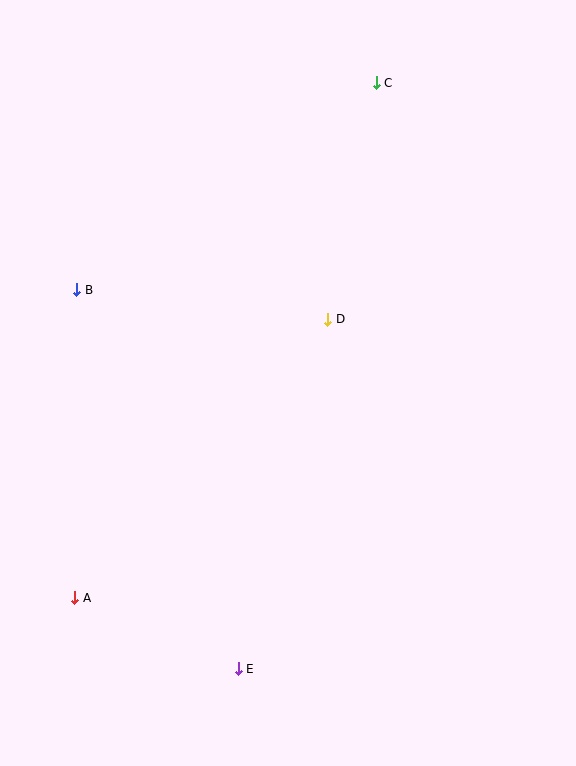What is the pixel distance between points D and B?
The distance between D and B is 253 pixels.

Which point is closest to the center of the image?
Point D at (328, 319) is closest to the center.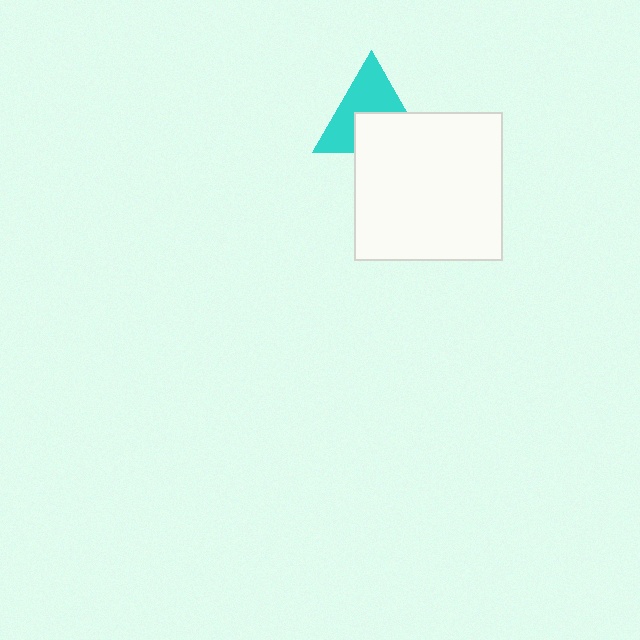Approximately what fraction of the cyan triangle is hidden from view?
Roughly 44% of the cyan triangle is hidden behind the white square.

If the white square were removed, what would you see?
You would see the complete cyan triangle.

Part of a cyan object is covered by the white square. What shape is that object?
It is a triangle.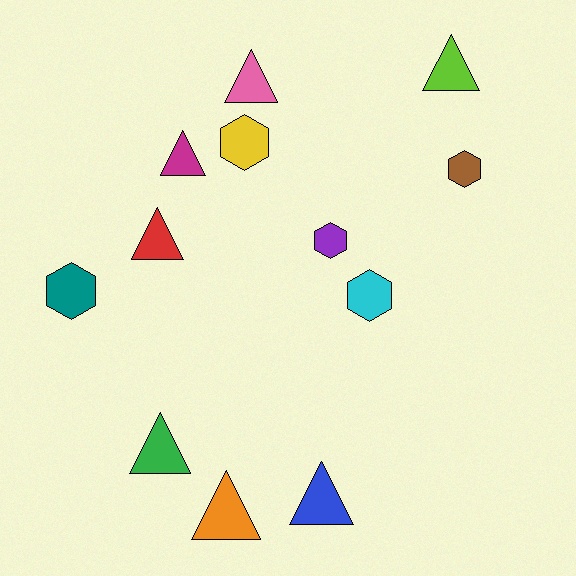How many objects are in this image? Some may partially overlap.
There are 12 objects.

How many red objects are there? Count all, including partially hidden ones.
There is 1 red object.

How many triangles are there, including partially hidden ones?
There are 7 triangles.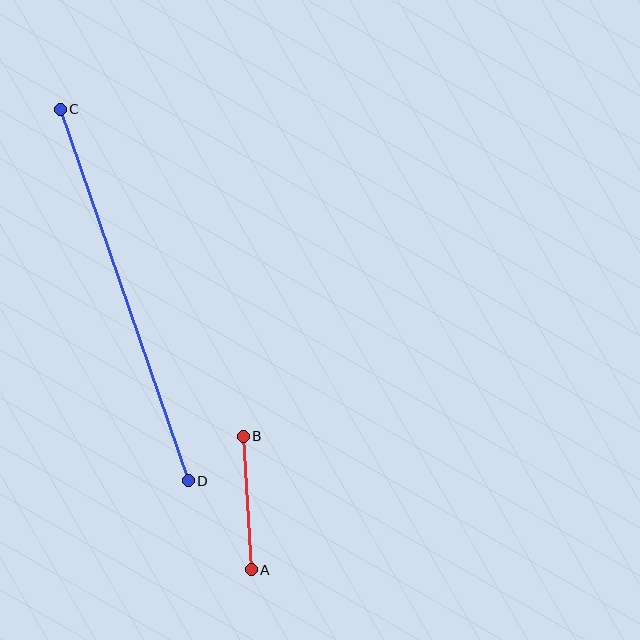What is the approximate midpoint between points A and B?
The midpoint is at approximately (247, 503) pixels.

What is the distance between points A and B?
The distance is approximately 134 pixels.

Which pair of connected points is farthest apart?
Points C and D are farthest apart.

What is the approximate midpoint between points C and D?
The midpoint is at approximately (124, 295) pixels.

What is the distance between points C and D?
The distance is approximately 393 pixels.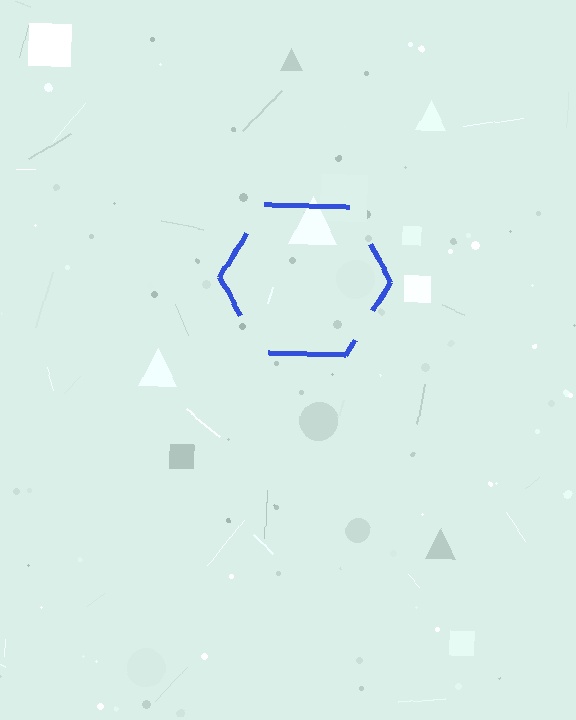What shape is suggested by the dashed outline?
The dashed outline suggests a hexagon.